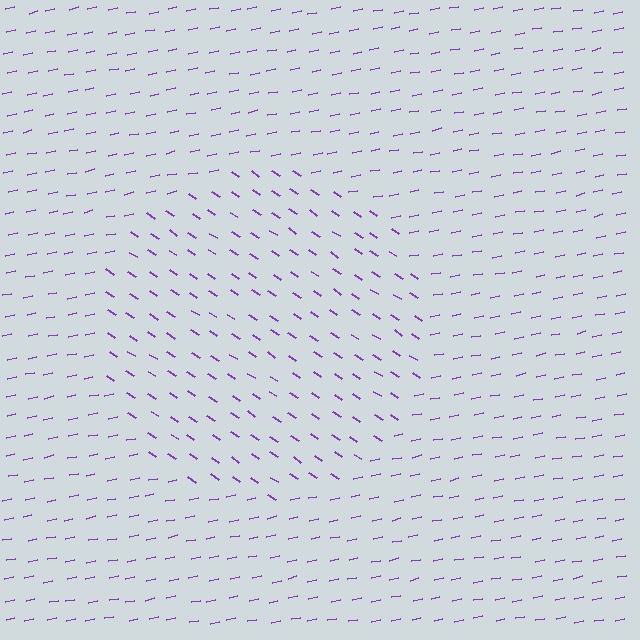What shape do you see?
I see a circle.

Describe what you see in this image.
The image is filled with small purple line segments. A circle region in the image has lines oriented differently from the surrounding lines, creating a visible texture boundary.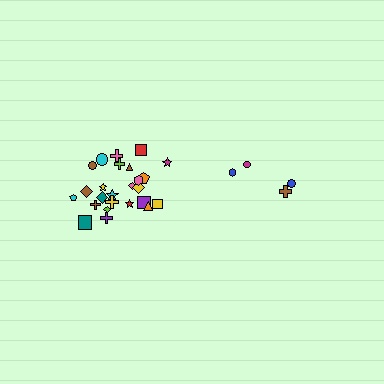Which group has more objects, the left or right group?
The left group.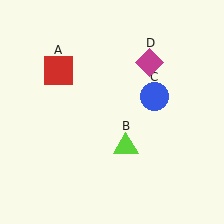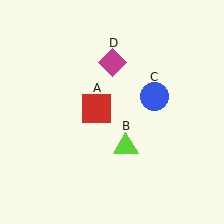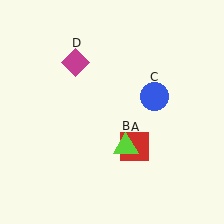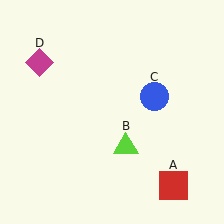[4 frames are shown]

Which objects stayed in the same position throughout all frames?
Lime triangle (object B) and blue circle (object C) remained stationary.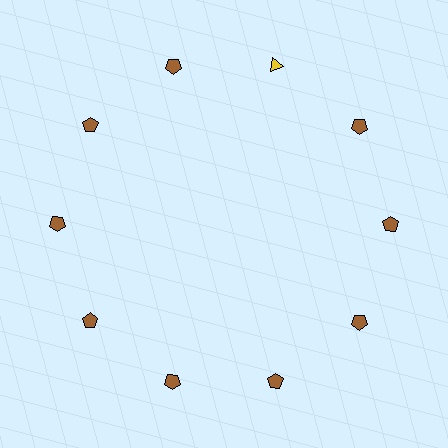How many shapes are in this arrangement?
There are 10 shapes arranged in a ring pattern.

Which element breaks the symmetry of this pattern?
The yellow triangle at roughly the 1 o'clock position breaks the symmetry. All other shapes are brown pentagons.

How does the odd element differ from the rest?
It differs in both color (yellow instead of brown) and shape (triangle instead of pentagon).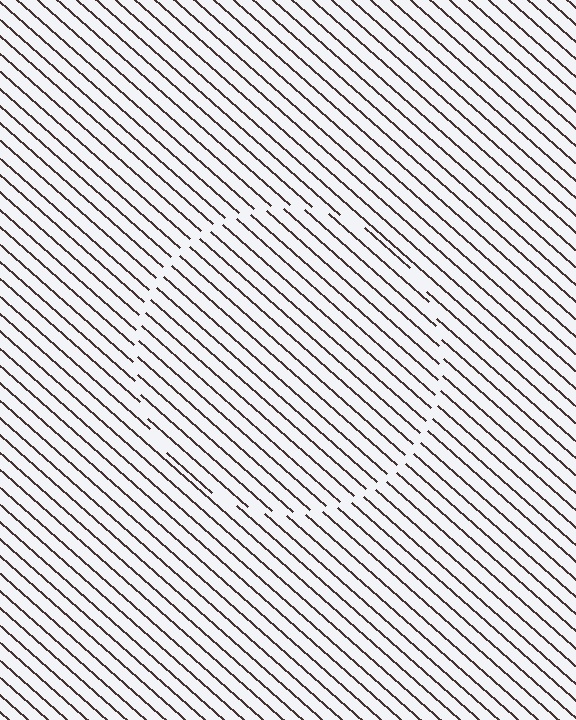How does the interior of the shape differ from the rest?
The interior of the shape contains the same grating, shifted by half a period — the contour is defined by the phase discontinuity where line-ends from the inner and outer gratings abut.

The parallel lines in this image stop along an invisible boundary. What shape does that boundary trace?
An illusory circle. The interior of the shape contains the same grating, shifted by half a period — the contour is defined by the phase discontinuity where line-ends from the inner and outer gratings abut.